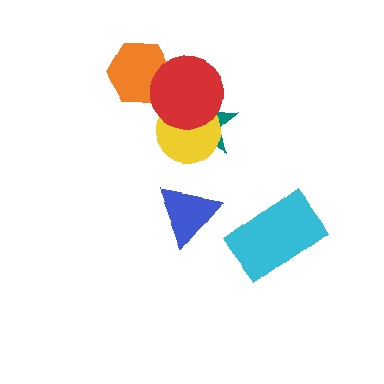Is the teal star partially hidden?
Yes, it is partially covered by another shape.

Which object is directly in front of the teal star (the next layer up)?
The yellow circle is directly in front of the teal star.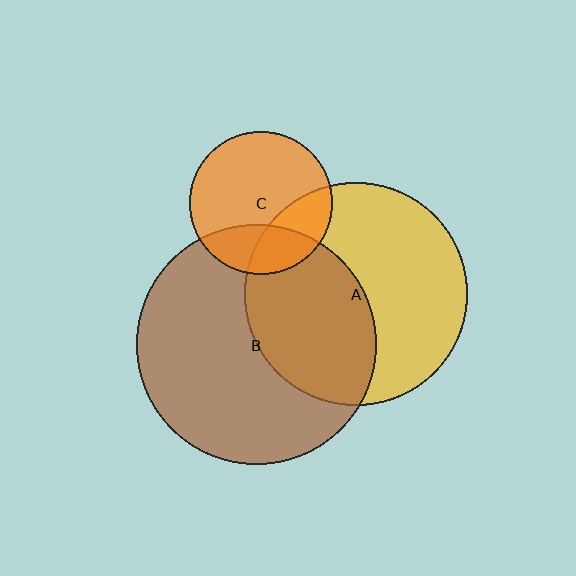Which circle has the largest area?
Circle B (brown).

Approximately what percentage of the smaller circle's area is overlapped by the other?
Approximately 25%.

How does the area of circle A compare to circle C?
Approximately 2.5 times.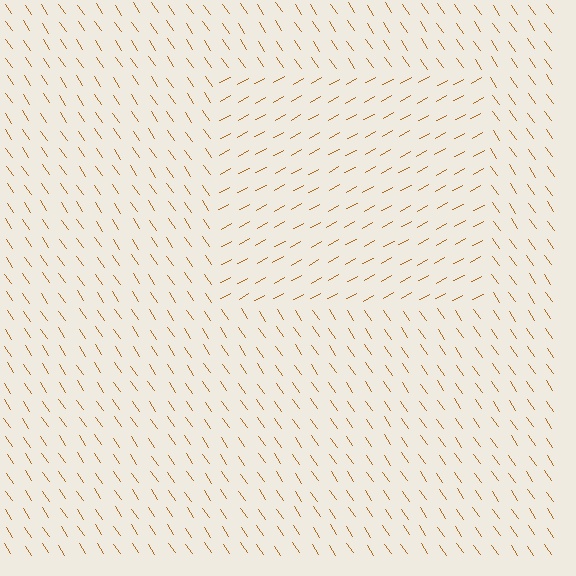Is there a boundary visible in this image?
Yes, there is a texture boundary formed by a change in line orientation.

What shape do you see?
I see a rectangle.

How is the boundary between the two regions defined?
The boundary is defined purely by a change in line orientation (approximately 84 degrees difference). All lines are the same color and thickness.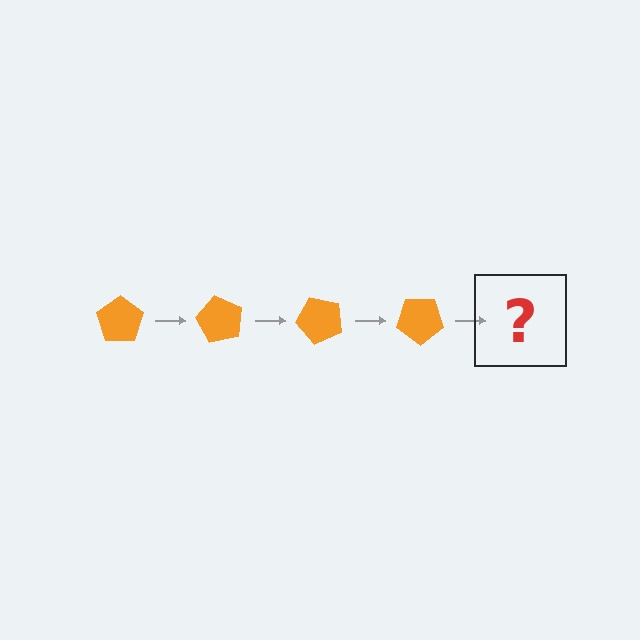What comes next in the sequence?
The next element should be an orange pentagon rotated 240 degrees.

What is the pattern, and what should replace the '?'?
The pattern is that the pentagon rotates 60 degrees each step. The '?' should be an orange pentagon rotated 240 degrees.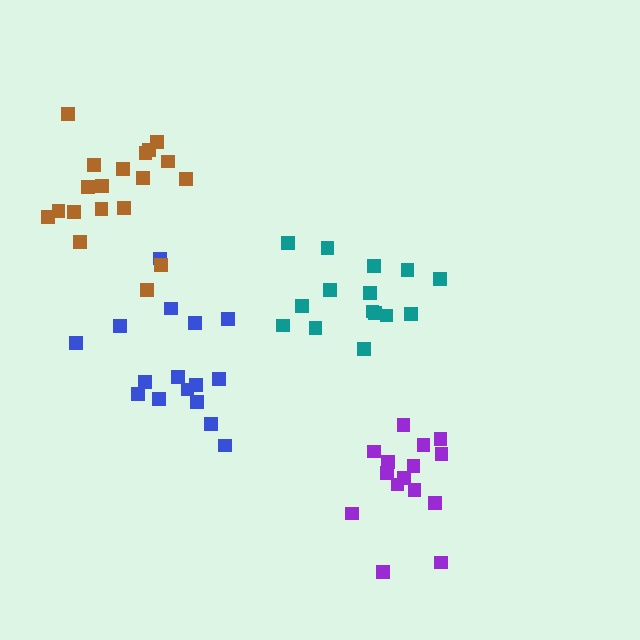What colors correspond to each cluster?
The clusters are colored: teal, purple, blue, brown.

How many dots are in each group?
Group 1: 15 dots, Group 2: 15 dots, Group 3: 16 dots, Group 4: 19 dots (65 total).